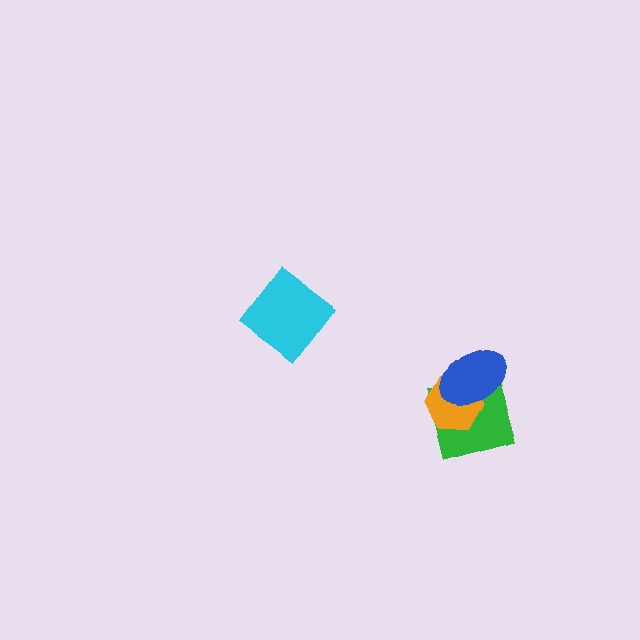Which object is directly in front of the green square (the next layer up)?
The orange hexagon is directly in front of the green square.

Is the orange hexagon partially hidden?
Yes, it is partially covered by another shape.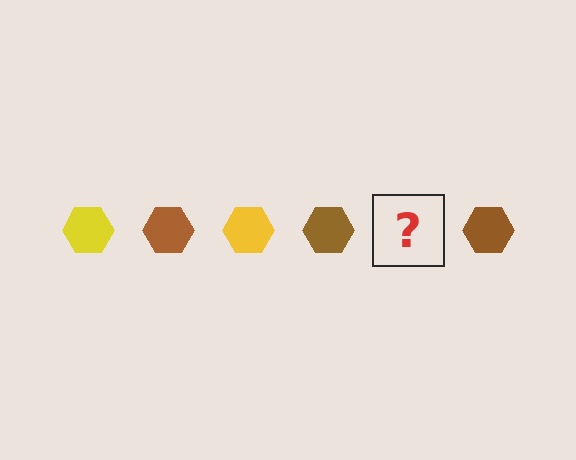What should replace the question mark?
The question mark should be replaced with a yellow hexagon.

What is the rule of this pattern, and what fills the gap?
The rule is that the pattern cycles through yellow, brown hexagons. The gap should be filled with a yellow hexagon.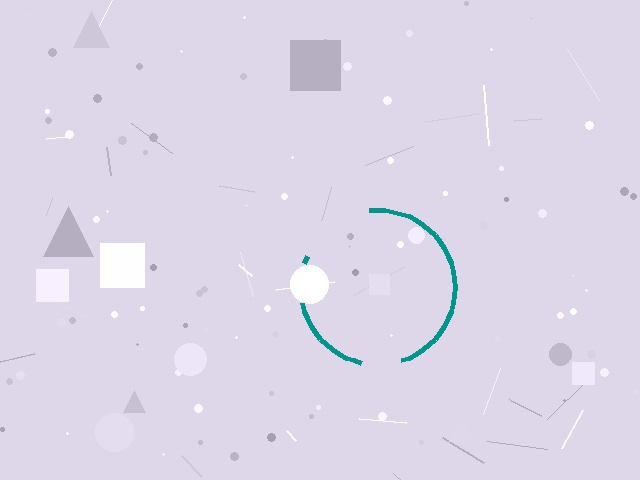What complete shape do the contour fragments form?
The contour fragments form a circle.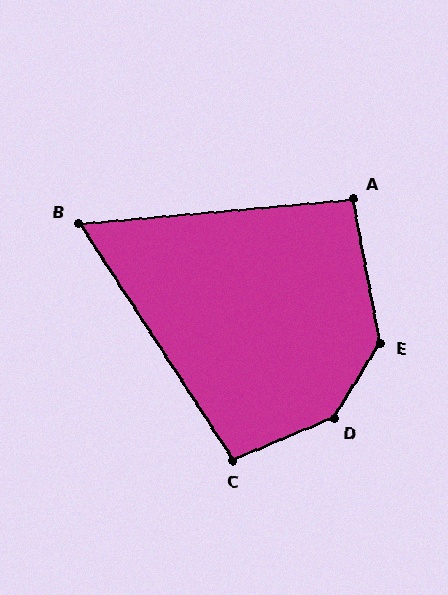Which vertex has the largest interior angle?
D, at approximately 145 degrees.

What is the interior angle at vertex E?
Approximately 138 degrees (obtuse).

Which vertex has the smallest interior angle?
B, at approximately 62 degrees.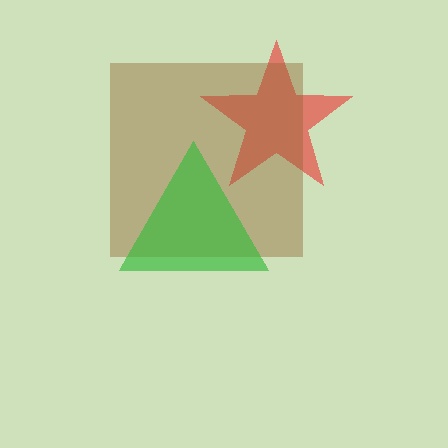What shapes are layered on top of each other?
The layered shapes are: a red star, a brown square, a green triangle.